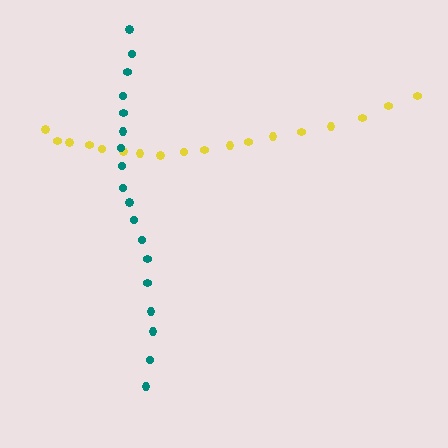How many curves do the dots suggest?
There are 2 distinct paths.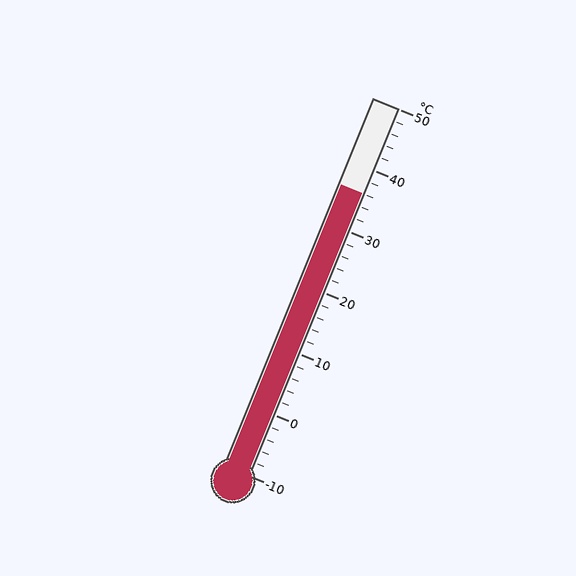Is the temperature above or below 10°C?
The temperature is above 10°C.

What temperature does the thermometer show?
The thermometer shows approximately 36°C.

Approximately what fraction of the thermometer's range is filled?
The thermometer is filled to approximately 75% of its range.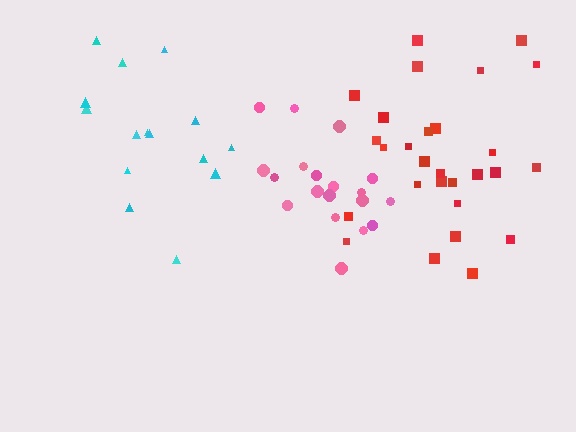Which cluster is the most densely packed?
Pink.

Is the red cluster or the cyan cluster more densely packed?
Red.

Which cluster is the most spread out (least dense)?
Cyan.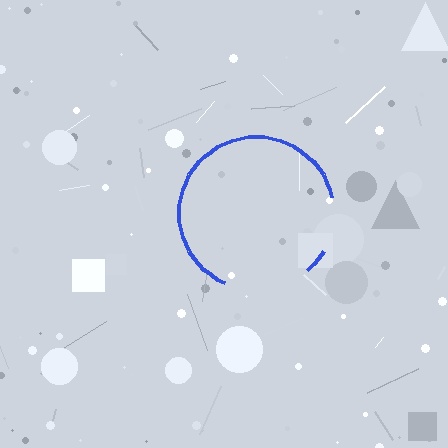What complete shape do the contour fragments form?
The contour fragments form a circle.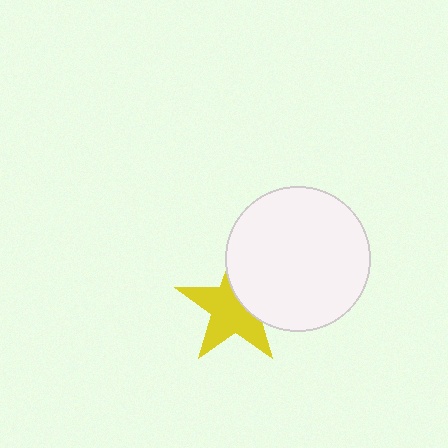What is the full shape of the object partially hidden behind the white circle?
The partially hidden object is a yellow star.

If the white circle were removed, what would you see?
You would see the complete yellow star.